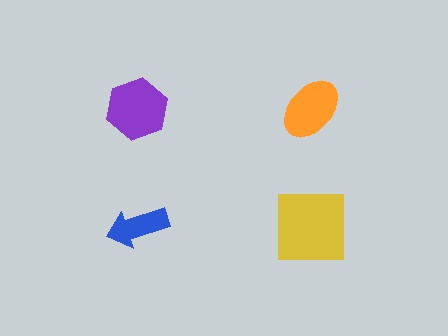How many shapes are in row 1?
2 shapes.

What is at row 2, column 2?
A yellow square.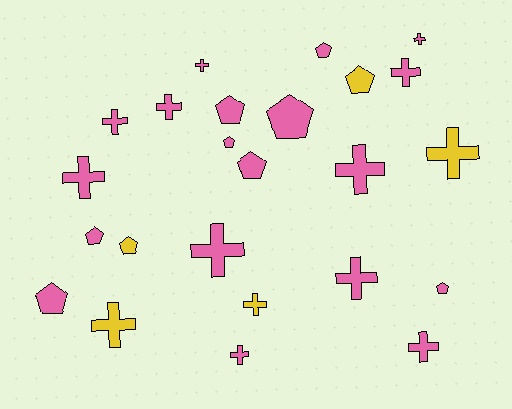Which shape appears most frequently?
Cross, with 14 objects.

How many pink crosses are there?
There are 11 pink crosses.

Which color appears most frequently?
Pink, with 19 objects.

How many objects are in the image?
There are 24 objects.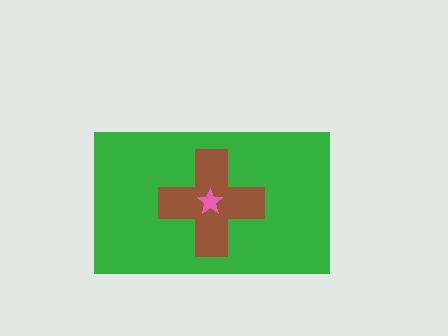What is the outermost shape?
The green rectangle.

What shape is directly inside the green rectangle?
The brown cross.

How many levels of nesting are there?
3.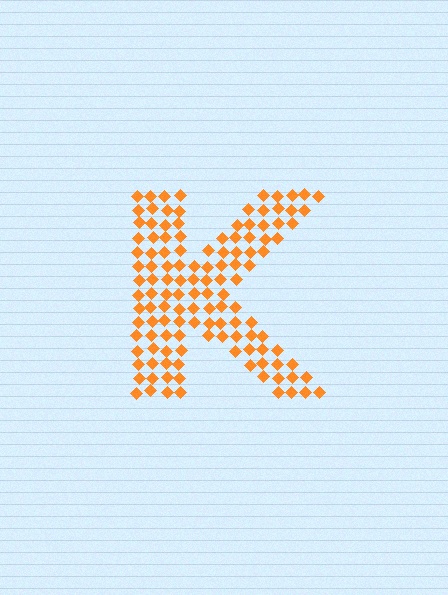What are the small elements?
The small elements are diamonds.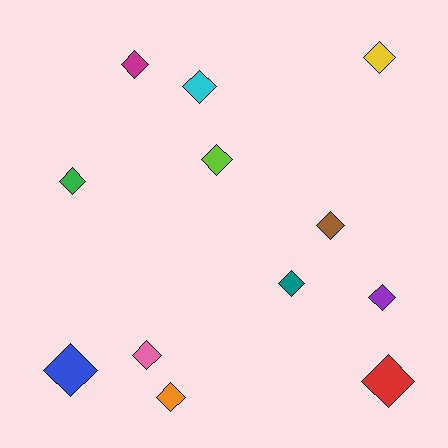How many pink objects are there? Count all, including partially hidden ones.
There is 1 pink object.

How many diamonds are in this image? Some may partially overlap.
There are 12 diamonds.